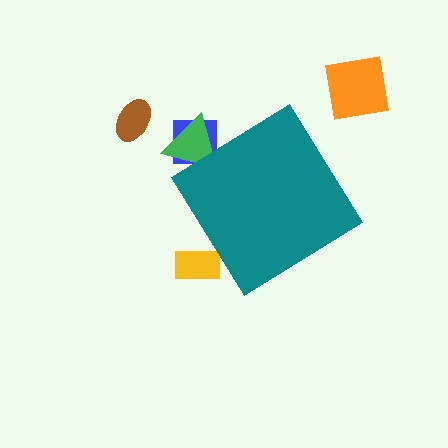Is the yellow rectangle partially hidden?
Yes, the yellow rectangle is partially hidden behind the teal diamond.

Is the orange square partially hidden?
No, the orange square is fully visible.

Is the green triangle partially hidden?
Yes, the green triangle is partially hidden behind the teal diamond.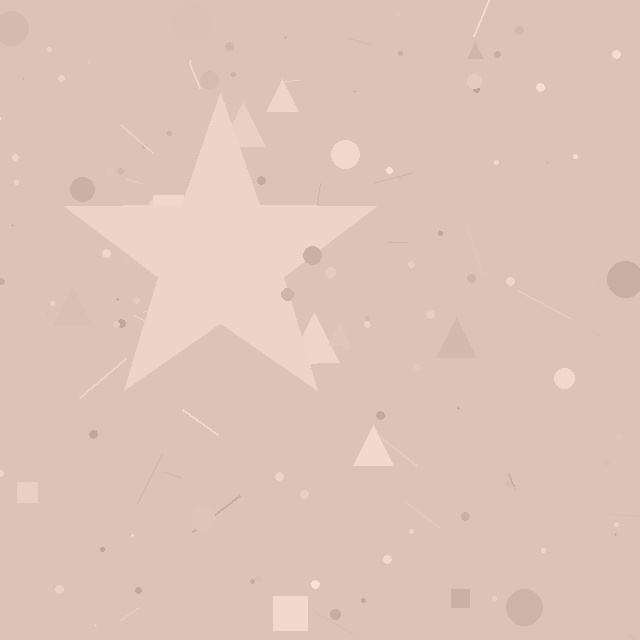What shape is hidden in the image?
A star is hidden in the image.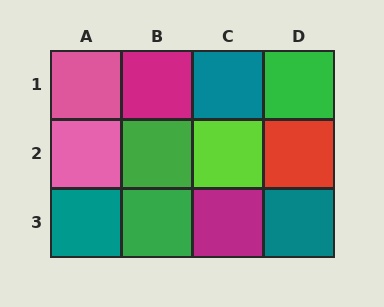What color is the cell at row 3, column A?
Teal.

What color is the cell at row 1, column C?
Teal.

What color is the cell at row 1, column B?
Magenta.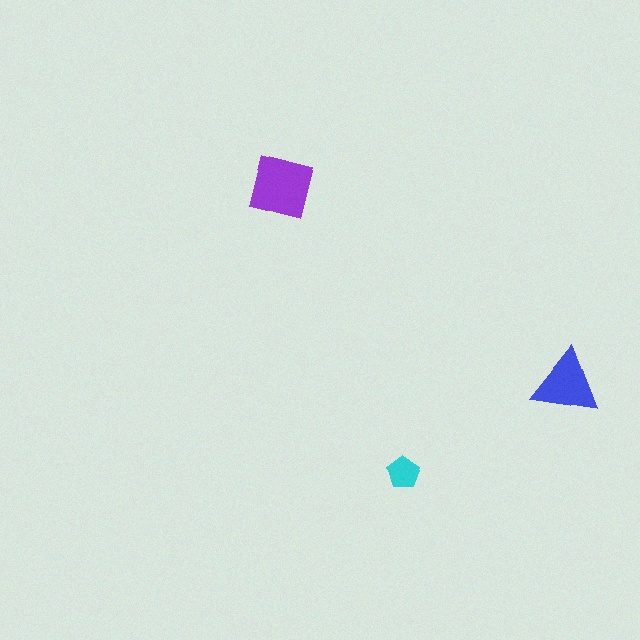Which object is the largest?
The purple square.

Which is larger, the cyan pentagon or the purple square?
The purple square.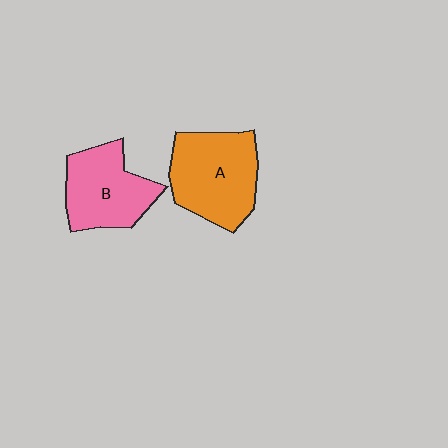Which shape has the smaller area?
Shape B (pink).